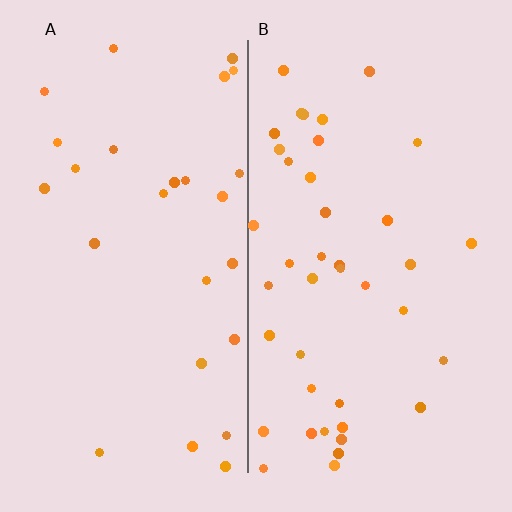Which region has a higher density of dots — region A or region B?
B (the right).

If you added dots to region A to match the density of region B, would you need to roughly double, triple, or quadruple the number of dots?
Approximately double.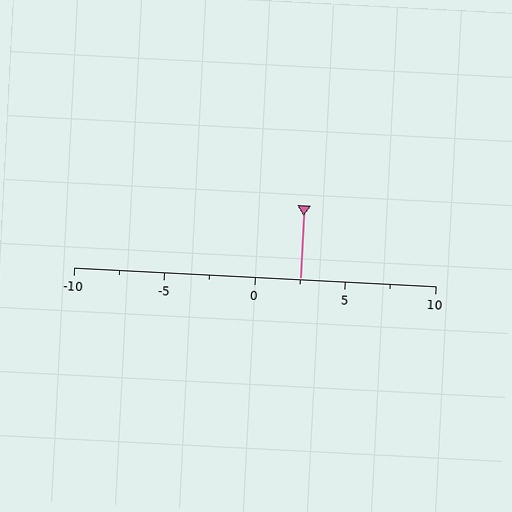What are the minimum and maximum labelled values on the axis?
The axis runs from -10 to 10.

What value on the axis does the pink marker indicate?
The marker indicates approximately 2.5.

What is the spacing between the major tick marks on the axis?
The major ticks are spaced 5 apart.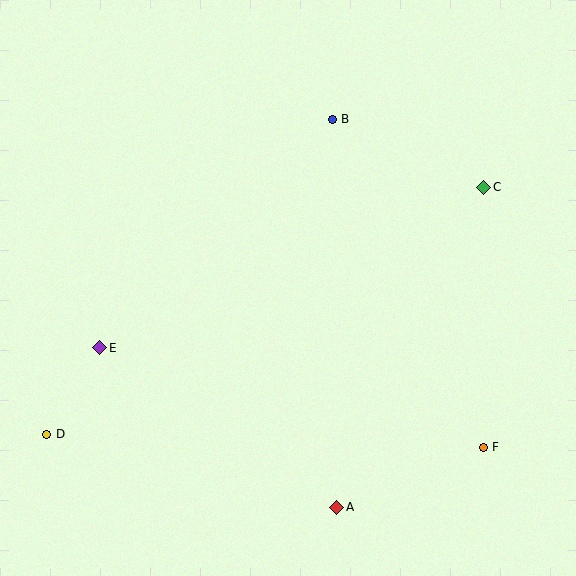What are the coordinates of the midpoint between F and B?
The midpoint between F and B is at (408, 283).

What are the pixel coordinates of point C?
Point C is at (484, 187).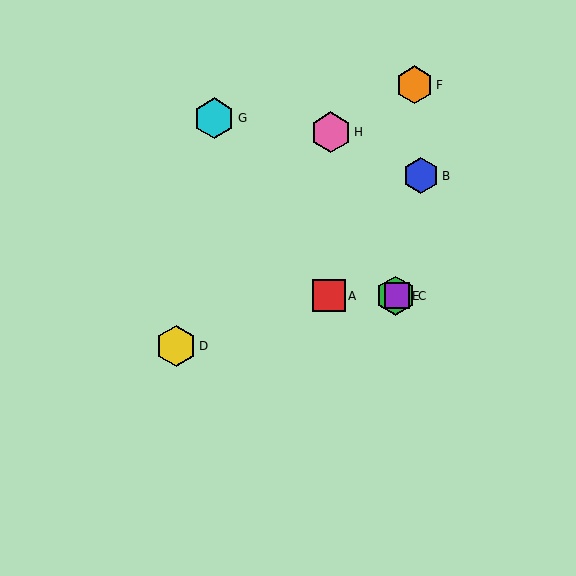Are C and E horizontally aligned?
Yes, both are at y≈296.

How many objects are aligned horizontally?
3 objects (A, C, E) are aligned horizontally.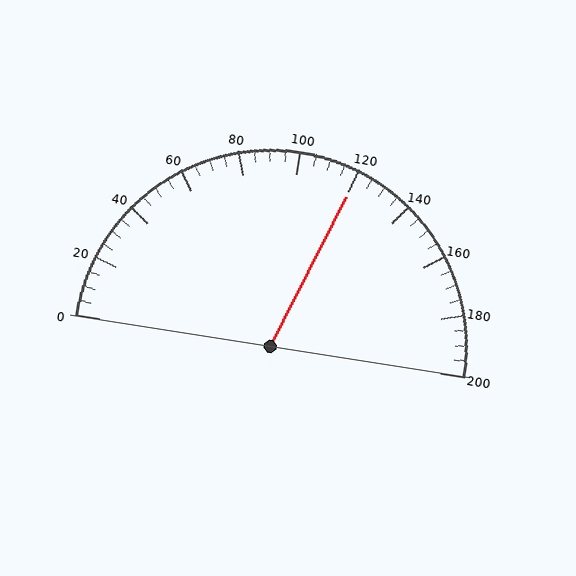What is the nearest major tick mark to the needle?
The nearest major tick mark is 120.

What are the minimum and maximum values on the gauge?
The gauge ranges from 0 to 200.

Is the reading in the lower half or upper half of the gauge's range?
The reading is in the upper half of the range (0 to 200).